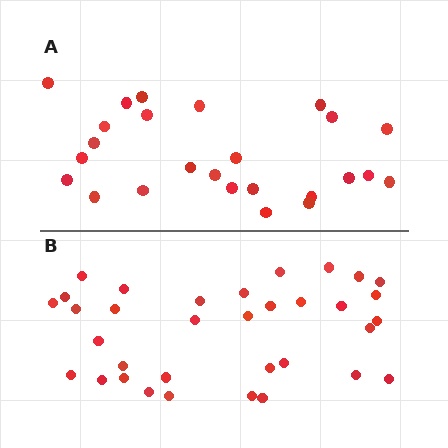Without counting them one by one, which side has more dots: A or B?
Region B (the bottom region) has more dots.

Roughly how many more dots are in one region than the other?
Region B has roughly 8 or so more dots than region A.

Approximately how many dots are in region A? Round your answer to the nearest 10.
About 20 dots. (The exact count is 25, which rounds to 20.)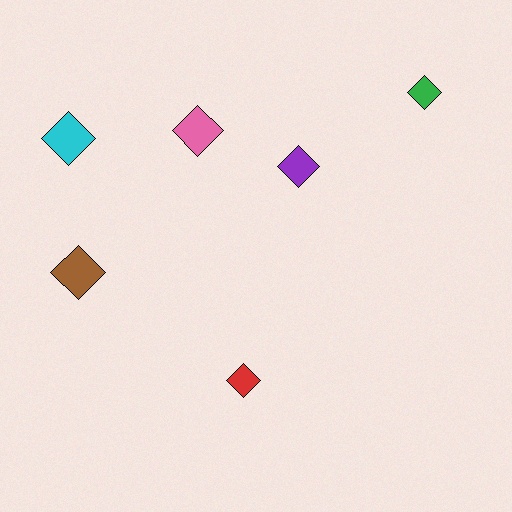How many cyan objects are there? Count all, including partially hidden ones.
There is 1 cyan object.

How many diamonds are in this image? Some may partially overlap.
There are 6 diamonds.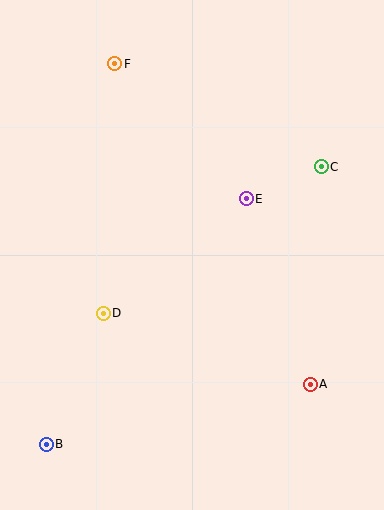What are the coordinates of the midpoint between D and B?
The midpoint between D and B is at (75, 379).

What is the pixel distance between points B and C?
The distance between B and C is 390 pixels.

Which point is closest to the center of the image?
Point E at (246, 199) is closest to the center.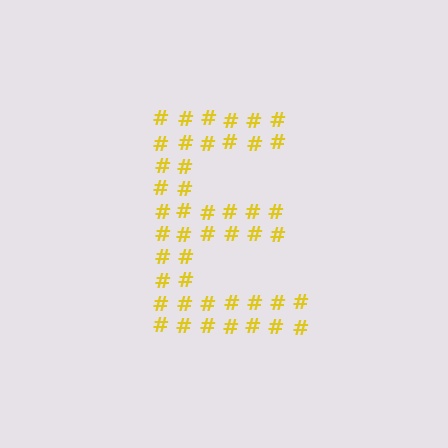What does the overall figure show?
The overall figure shows the letter E.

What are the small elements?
The small elements are hash symbols.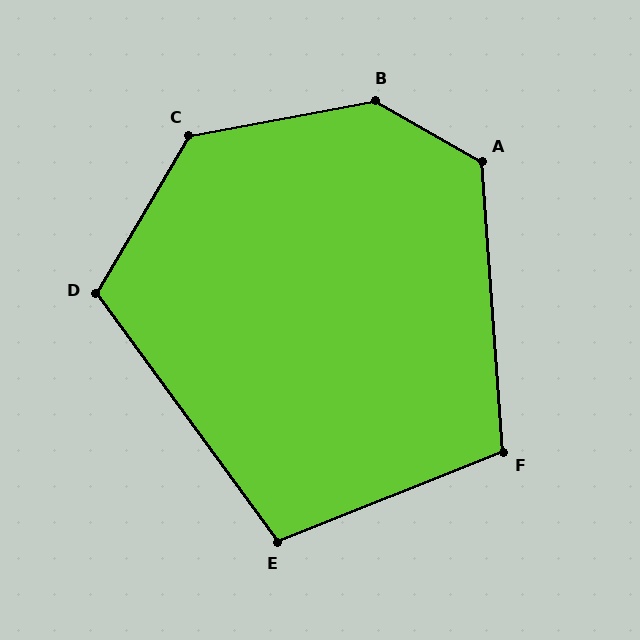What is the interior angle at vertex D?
Approximately 113 degrees (obtuse).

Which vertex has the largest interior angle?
B, at approximately 139 degrees.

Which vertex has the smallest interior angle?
E, at approximately 105 degrees.